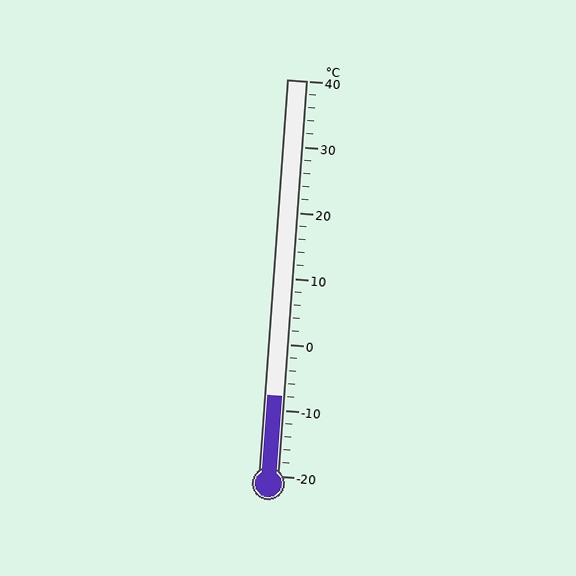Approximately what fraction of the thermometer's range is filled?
The thermometer is filled to approximately 20% of its range.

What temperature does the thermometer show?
The thermometer shows approximately -8°C.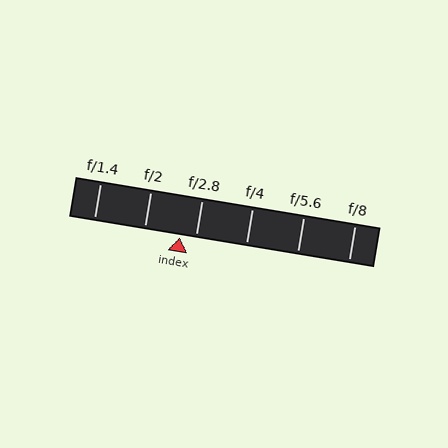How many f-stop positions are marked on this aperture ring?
There are 6 f-stop positions marked.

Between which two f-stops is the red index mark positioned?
The index mark is between f/2 and f/2.8.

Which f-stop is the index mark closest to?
The index mark is closest to f/2.8.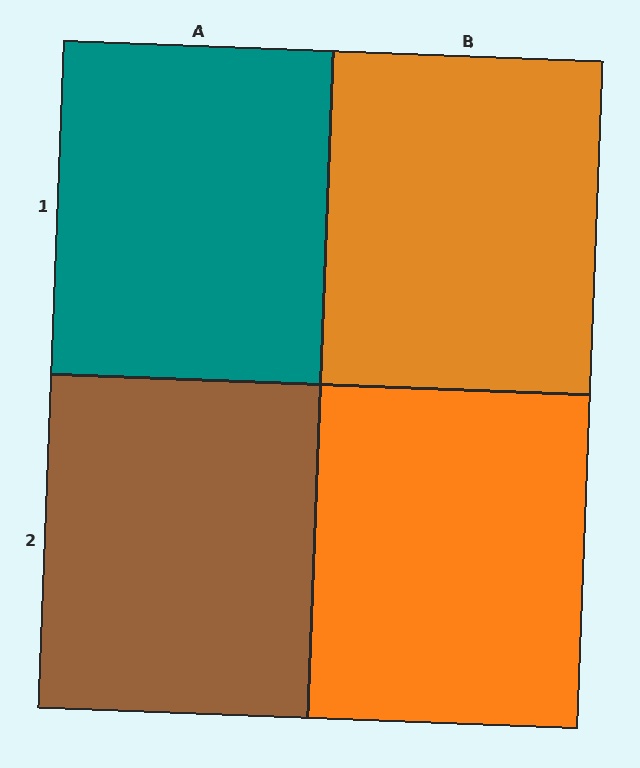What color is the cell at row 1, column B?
Orange.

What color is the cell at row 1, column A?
Teal.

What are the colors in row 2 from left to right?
Brown, orange.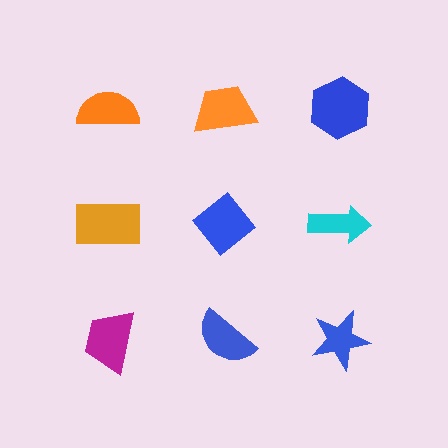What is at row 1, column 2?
An orange trapezoid.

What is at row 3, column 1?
A magenta trapezoid.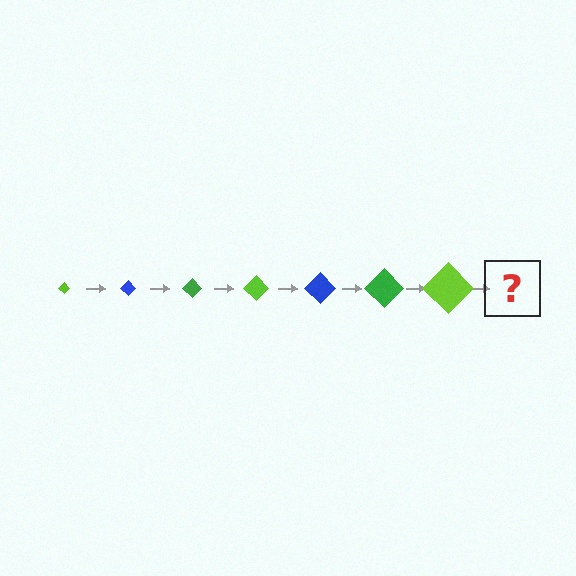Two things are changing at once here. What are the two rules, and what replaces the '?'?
The two rules are that the diamond grows larger each step and the color cycles through lime, blue, and green. The '?' should be a blue diamond, larger than the previous one.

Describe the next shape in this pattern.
It should be a blue diamond, larger than the previous one.